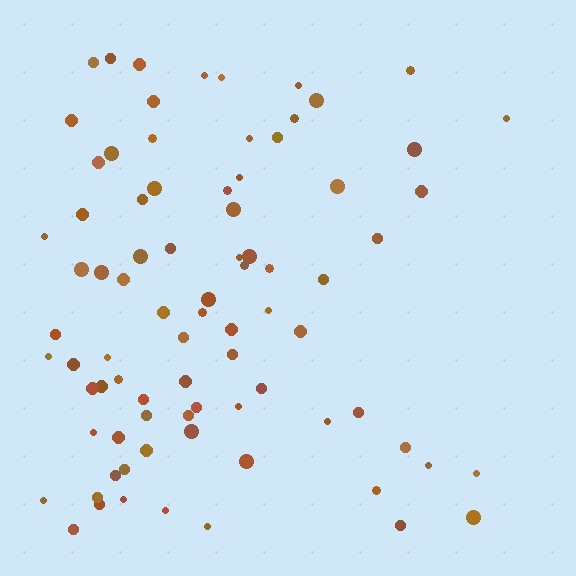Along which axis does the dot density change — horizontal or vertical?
Horizontal.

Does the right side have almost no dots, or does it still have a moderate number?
Still a moderate number, just noticeably fewer than the left.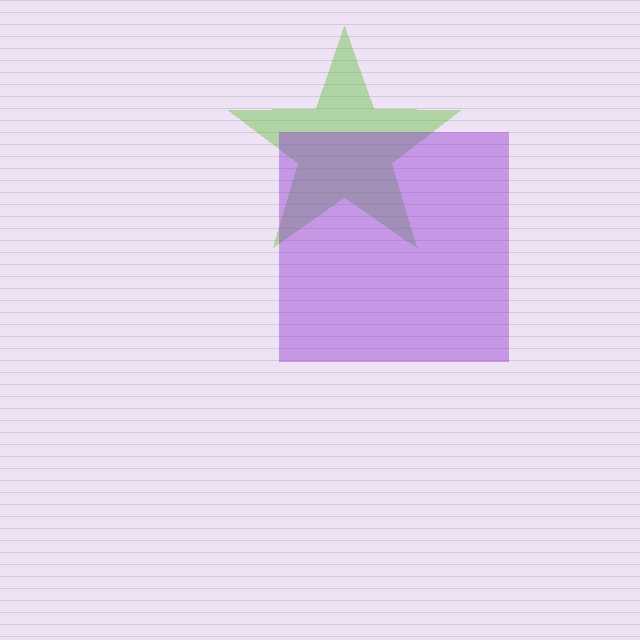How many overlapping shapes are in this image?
There are 2 overlapping shapes in the image.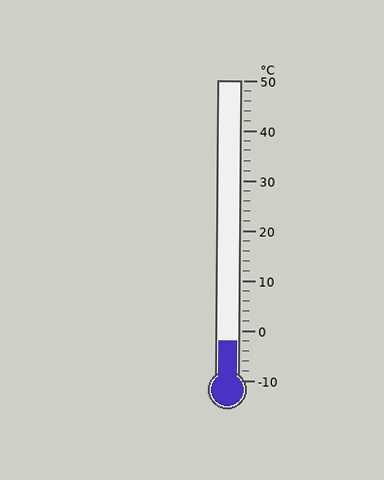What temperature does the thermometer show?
The thermometer shows approximately -2°C.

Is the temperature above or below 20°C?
The temperature is below 20°C.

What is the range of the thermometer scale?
The thermometer scale ranges from -10°C to 50°C.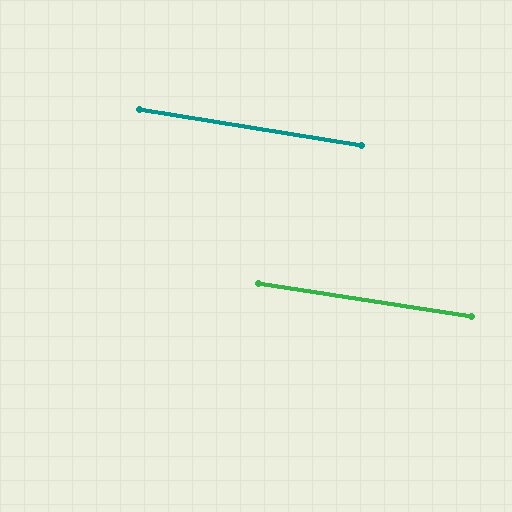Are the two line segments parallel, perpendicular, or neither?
Parallel — their directions differ by only 0.6°.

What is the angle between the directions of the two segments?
Approximately 1 degree.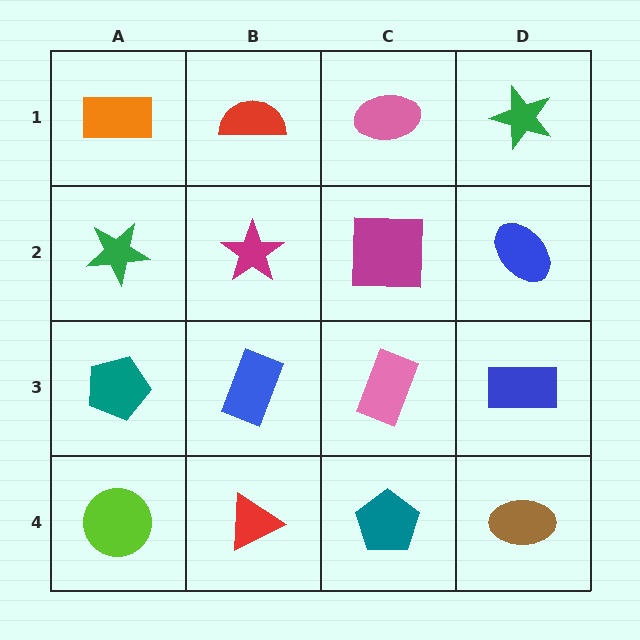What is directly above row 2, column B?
A red semicircle.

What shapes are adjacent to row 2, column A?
An orange rectangle (row 1, column A), a teal pentagon (row 3, column A), a magenta star (row 2, column B).